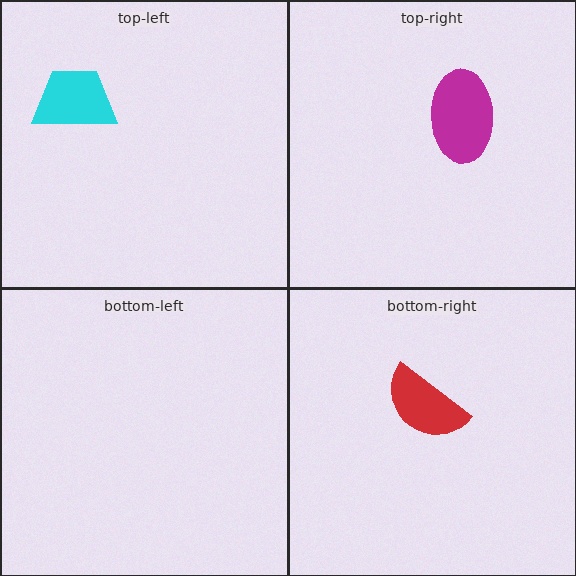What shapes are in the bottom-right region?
The red semicircle.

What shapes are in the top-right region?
The magenta ellipse.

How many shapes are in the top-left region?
1.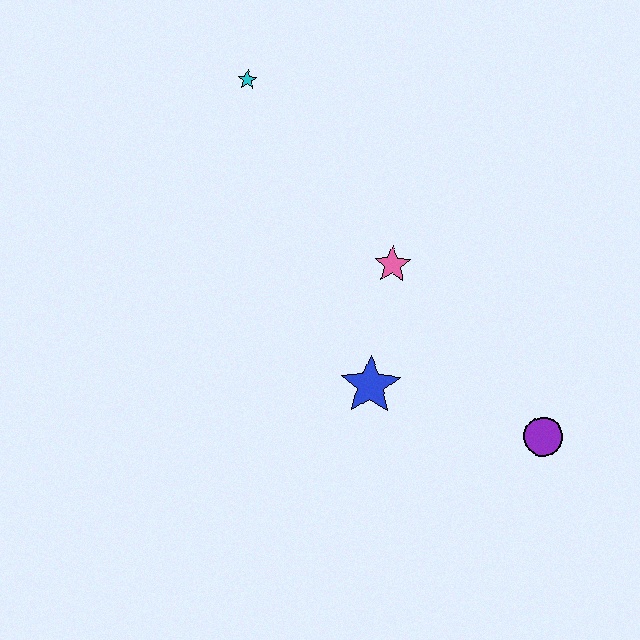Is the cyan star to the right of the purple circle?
No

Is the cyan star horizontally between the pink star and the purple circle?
No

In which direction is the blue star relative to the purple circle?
The blue star is to the left of the purple circle.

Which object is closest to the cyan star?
The pink star is closest to the cyan star.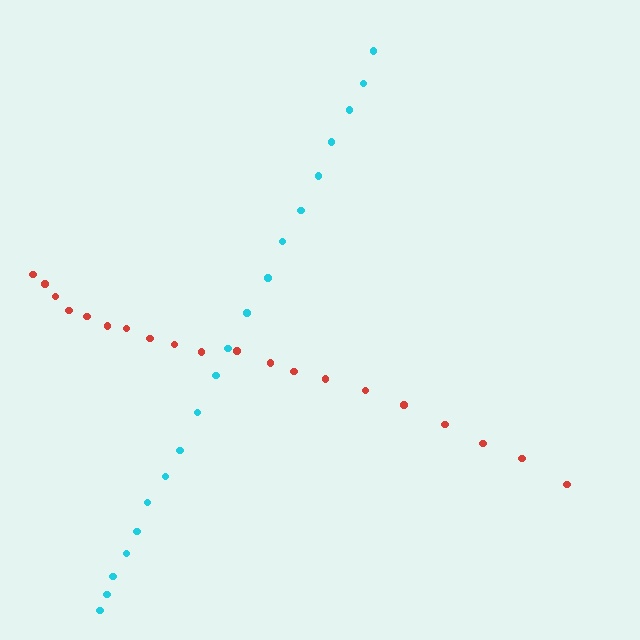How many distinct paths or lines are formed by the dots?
There are 2 distinct paths.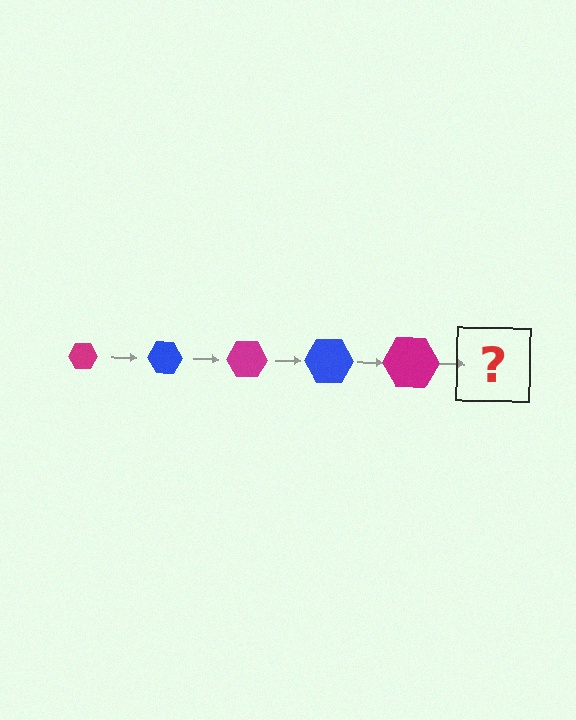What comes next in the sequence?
The next element should be a blue hexagon, larger than the previous one.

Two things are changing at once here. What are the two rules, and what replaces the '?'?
The two rules are that the hexagon grows larger each step and the color cycles through magenta and blue. The '?' should be a blue hexagon, larger than the previous one.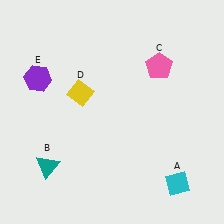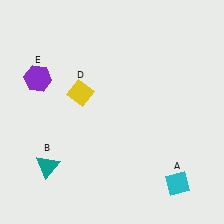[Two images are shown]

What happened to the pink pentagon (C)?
The pink pentagon (C) was removed in Image 2. It was in the top-right area of Image 1.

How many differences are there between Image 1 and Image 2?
There is 1 difference between the two images.